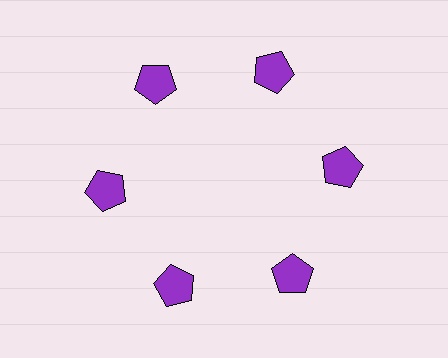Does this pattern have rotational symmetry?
Yes, this pattern has 6-fold rotational symmetry. It looks the same after rotating 60 degrees around the center.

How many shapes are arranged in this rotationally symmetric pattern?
There are 6 shapes, arranged in 6 groups of 1.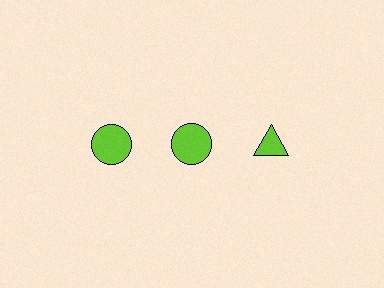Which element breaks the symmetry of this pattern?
The lime triangle in the top row, center column breaks the symmetry. All other shapes are lime circles.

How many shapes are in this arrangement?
There are 3 shapes arranged in a grid pattern.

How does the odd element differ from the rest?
It has a different shape: triangle instead of circle.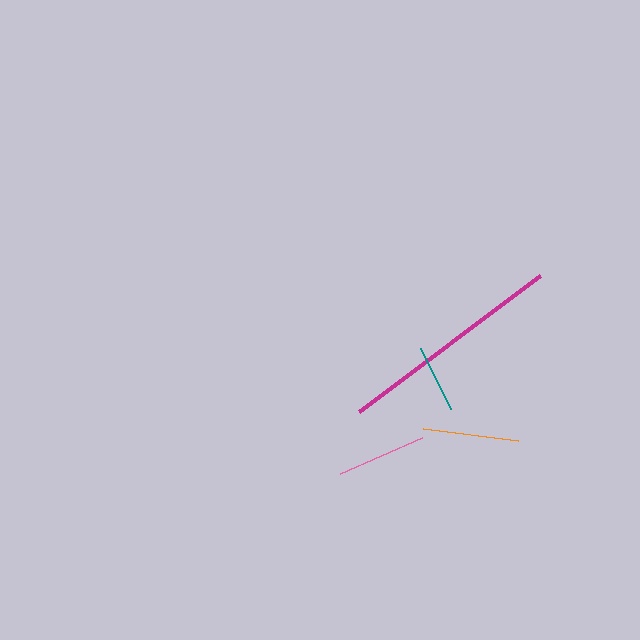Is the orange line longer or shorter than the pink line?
The orange line is longer than the pink line.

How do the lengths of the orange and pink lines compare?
The orange and pink lines are approximately the same length.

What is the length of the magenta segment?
The magenta segment is approximately 226 pixels long.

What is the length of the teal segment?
The teal segment is approximately 67 pixels long.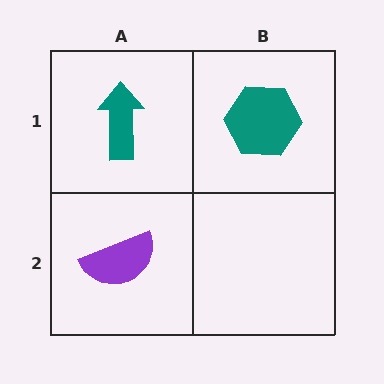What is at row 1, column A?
A teal arrow.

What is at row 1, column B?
A teal hexagon.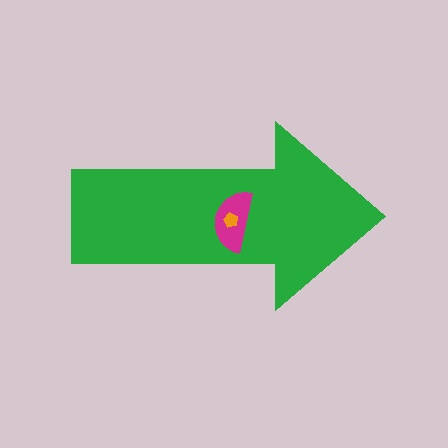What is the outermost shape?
The green arrow.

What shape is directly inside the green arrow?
The magenta semicircle.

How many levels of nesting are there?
3.